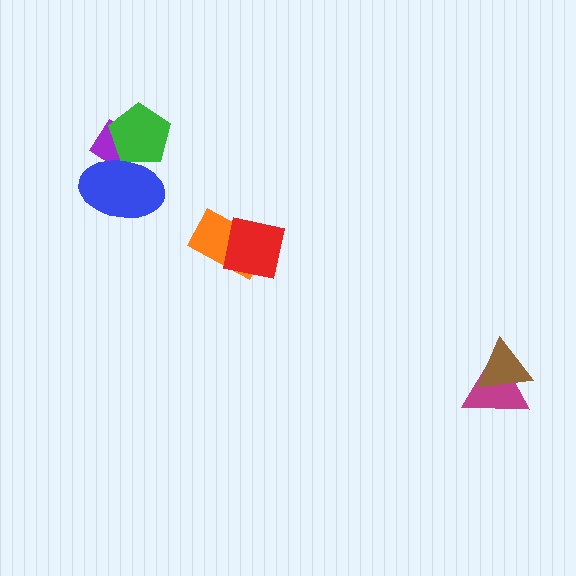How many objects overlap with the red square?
1 object overlaps with the red square.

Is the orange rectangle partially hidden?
Yes, it is partially covered by another shape.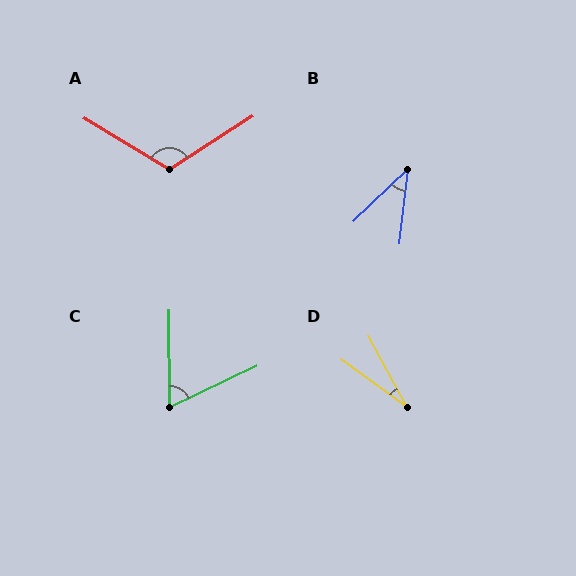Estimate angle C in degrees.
Approximately 65 degrees.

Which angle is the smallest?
D, at approximately 26 degrees.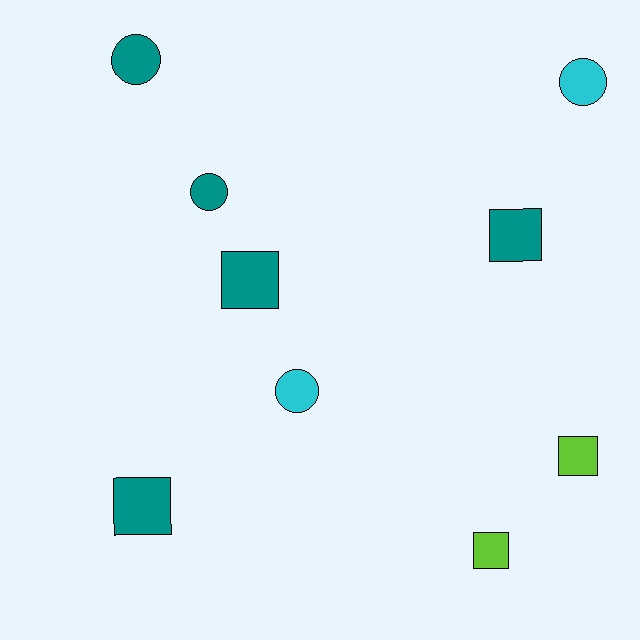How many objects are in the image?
There are 9 objects.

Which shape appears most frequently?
Square, with 5 objects.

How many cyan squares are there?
There are no cyan squares.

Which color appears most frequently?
Teal, with 5 objects.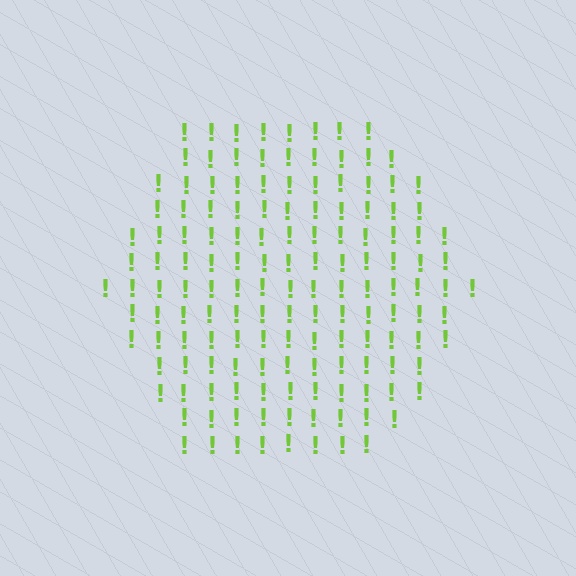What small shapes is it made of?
It is made of small exclamation marks.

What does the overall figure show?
The overall figure shows a hexagon.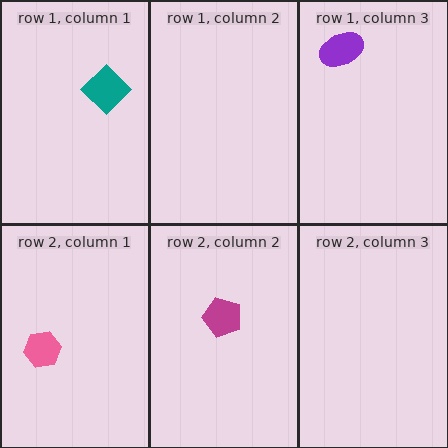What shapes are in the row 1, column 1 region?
The teal diamond.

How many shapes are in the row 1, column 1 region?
1.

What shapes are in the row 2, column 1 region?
The pink hexagon.